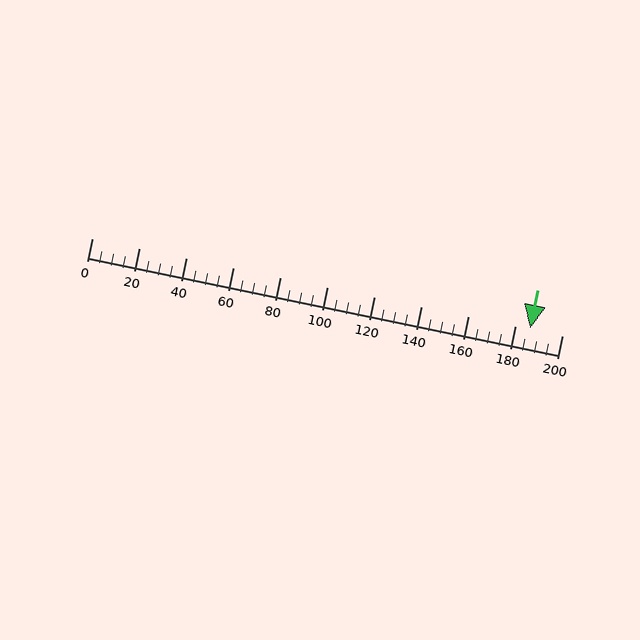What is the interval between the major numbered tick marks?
The major tick marks are spaced 20 units apart.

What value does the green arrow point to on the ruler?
The green arrow points to approximately 186.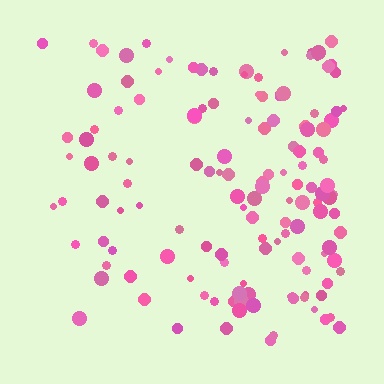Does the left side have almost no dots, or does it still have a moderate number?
Still a moderate number, just noticeably fewer than the right.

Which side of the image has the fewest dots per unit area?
The left.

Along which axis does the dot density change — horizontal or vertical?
Horizontal.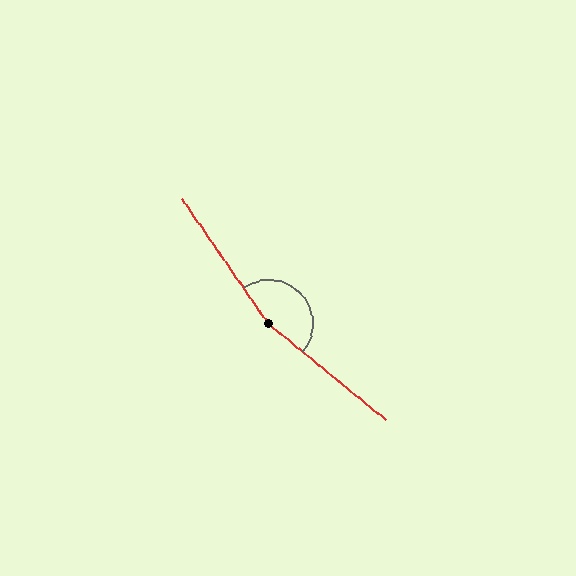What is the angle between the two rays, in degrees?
Approximately 164 degrees.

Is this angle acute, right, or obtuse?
It is obtuse.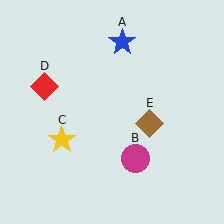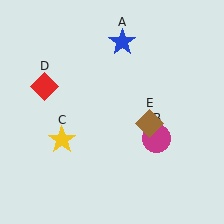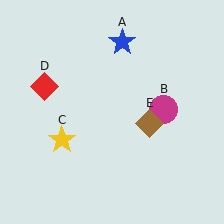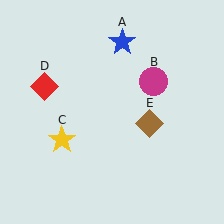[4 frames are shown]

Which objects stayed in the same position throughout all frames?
Blue star (object A) and yellow star (object C) and red diamond (object D) and brown diamond (object E) remained stationary.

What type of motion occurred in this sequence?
The magenta circle (object B) rotated counterclockwise around the center of the scene.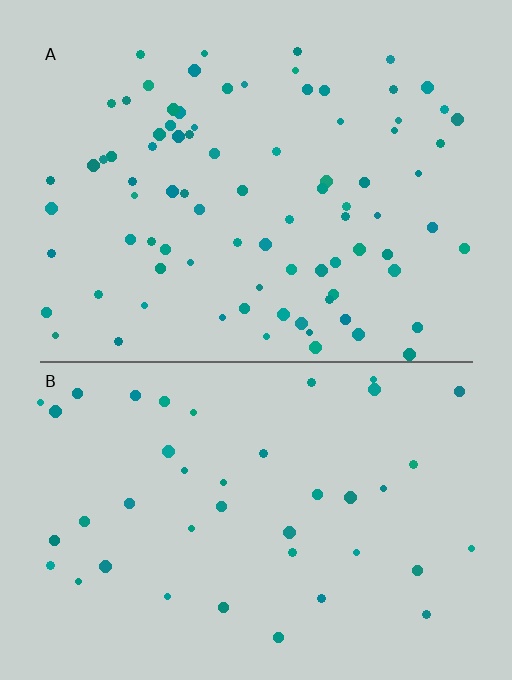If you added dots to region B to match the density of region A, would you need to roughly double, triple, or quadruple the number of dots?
Approximately double.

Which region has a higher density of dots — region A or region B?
A (the top).